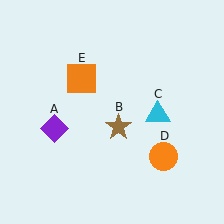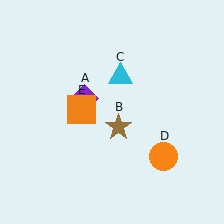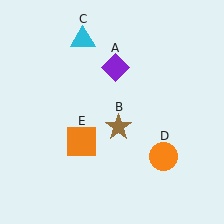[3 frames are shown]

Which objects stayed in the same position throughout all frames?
Brown star (object B) and orange circle (object D) remained stationary.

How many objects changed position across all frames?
3 objects changed position: purple diamond (object A), cyan triangle (object C), orange square (object E).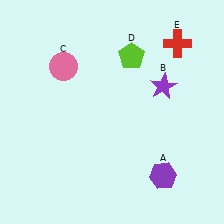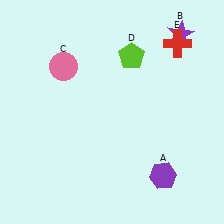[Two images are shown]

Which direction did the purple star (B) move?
The purple star (B) moved up.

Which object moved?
The purple star (B) moved up.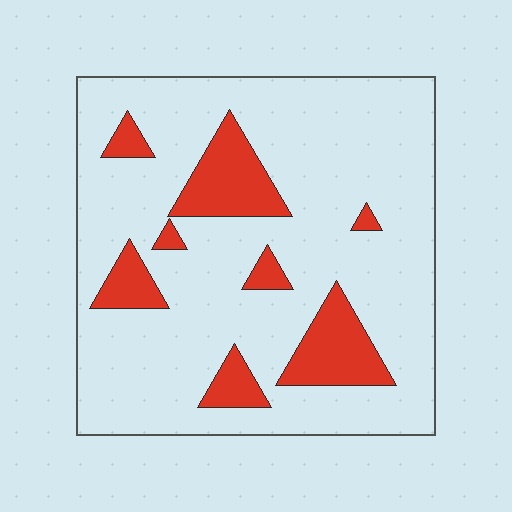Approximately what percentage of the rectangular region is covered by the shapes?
Approximately 15%.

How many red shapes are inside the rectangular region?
8.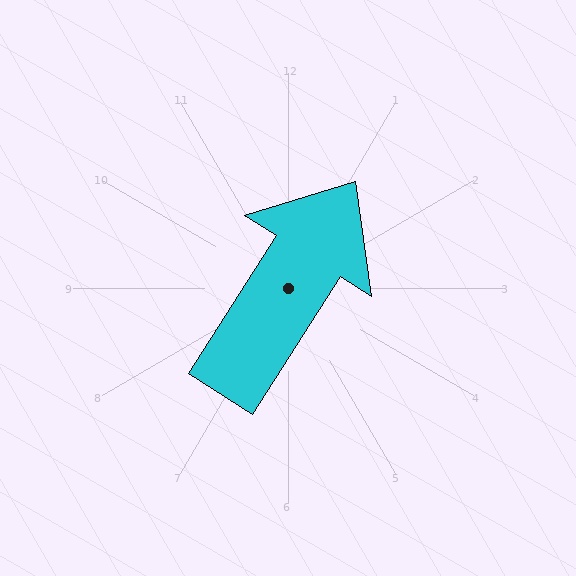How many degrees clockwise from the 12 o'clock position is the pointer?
Approximately 32 degrees.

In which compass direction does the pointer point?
Northeast.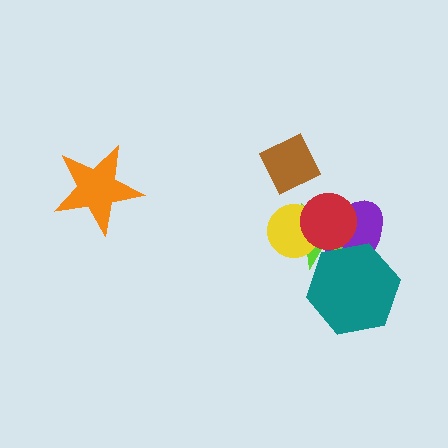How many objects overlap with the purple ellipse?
3 objects overlap with the purple ellipse.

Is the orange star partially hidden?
No, no other shape covers it.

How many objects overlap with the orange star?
0 objects overlap with the orange star.